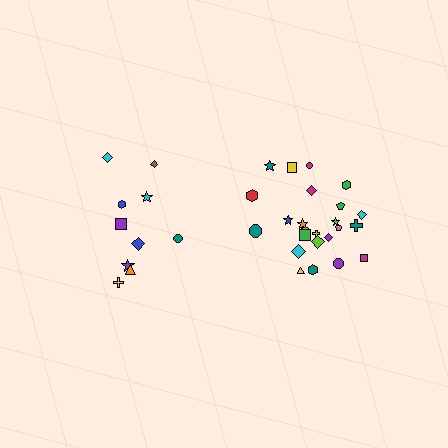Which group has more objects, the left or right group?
The right group.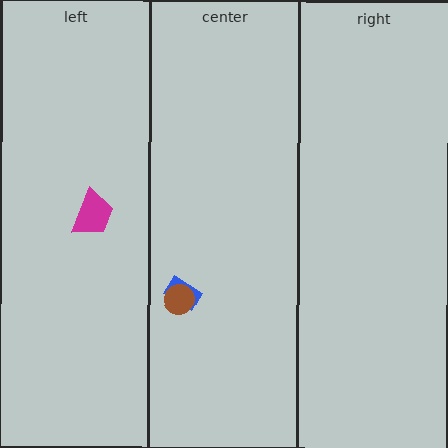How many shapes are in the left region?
1.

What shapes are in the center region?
The blue rectangle, the brown circle.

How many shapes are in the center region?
2.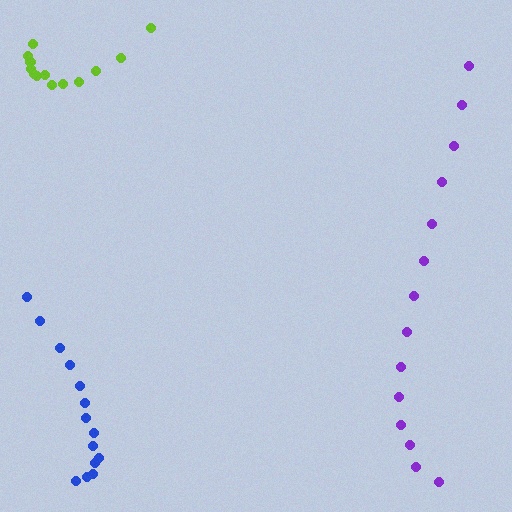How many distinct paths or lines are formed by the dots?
There are 3 distinct paths.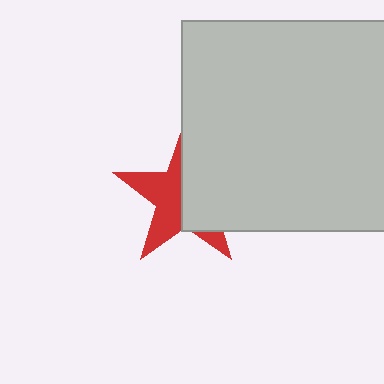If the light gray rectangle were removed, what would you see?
You would see the complete red star.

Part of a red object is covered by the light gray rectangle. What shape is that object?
It is a star.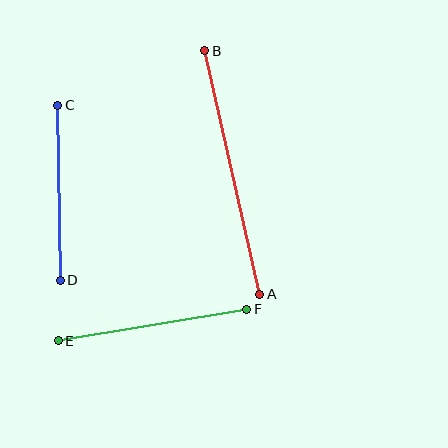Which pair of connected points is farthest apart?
Points A and B are farthest apart.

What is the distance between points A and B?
The distance is approximately 250 pixels.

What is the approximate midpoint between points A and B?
The midpoint is at approximately (232, 173) pixels.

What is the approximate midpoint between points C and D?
The midpoint is at approximately (59, 193) pixels.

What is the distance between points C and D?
The distance is approximately 175 pixels.